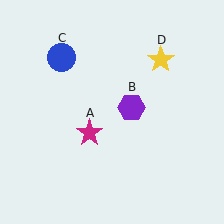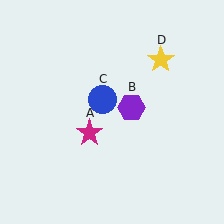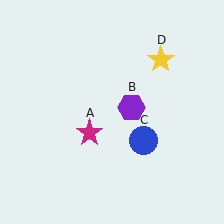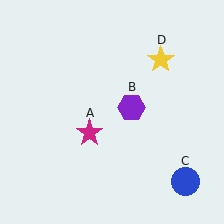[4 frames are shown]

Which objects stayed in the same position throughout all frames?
Magenta star (object A) and purple hexagon (object B) and yellow star (object D) remained stationary.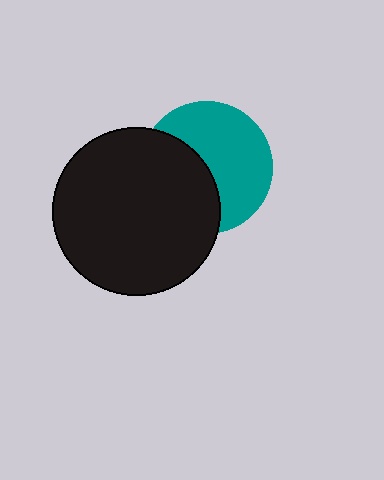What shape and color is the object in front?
The object in front is a black circle.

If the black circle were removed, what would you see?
You would see the complete teal circle.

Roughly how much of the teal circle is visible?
About half of it is visible (roughly 57%).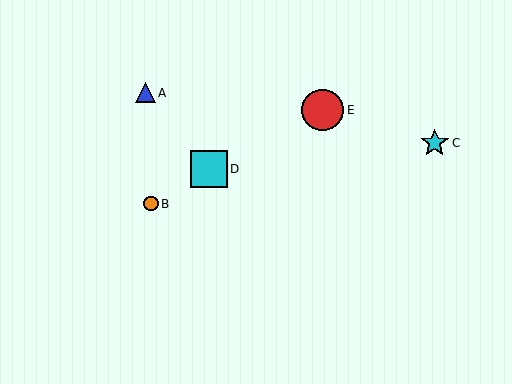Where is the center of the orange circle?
The center of the orange circle is at (151, 204).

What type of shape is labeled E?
Shape E is a red circle.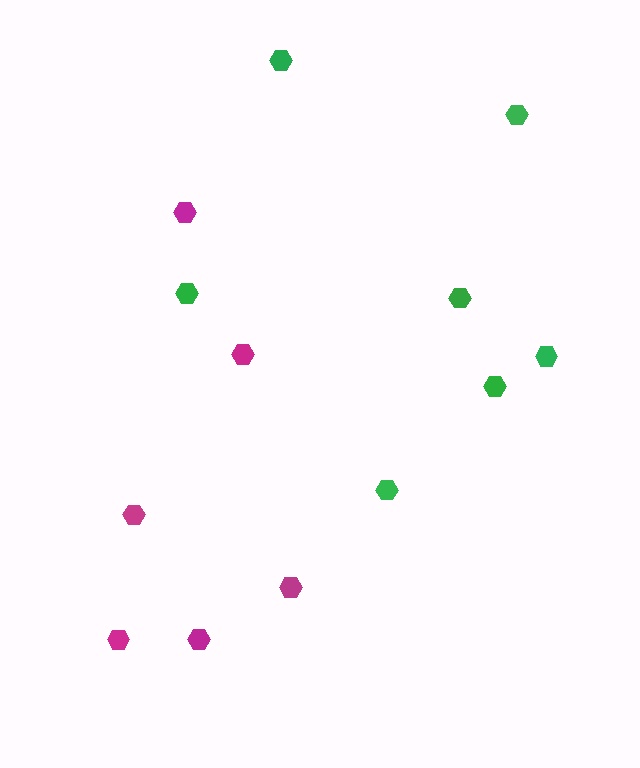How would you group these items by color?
There are 2 groups: one group of magenta hexagons (6) and one group of green hexagons (7).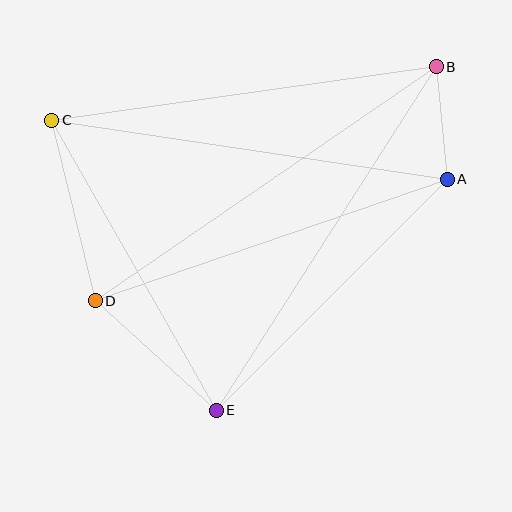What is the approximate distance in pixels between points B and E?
The distance between B and E is approximately 408 pixels.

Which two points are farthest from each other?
Points B and D are farthest from each other.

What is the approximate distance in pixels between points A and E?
The distance between A and E is approximately 327 pixels.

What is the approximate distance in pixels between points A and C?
The distance between A and C is approximately 400 pixels.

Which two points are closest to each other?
Points A and B are closest to each other.